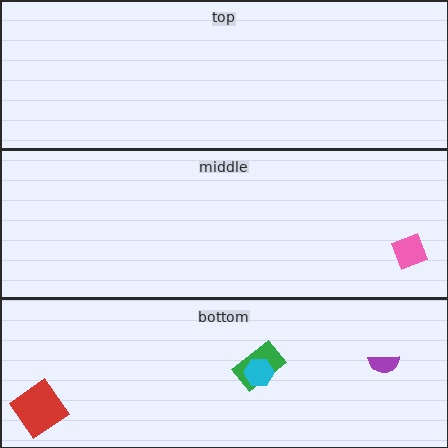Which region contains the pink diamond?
The middle region.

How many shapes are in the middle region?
1.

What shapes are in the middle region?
The pink diamond.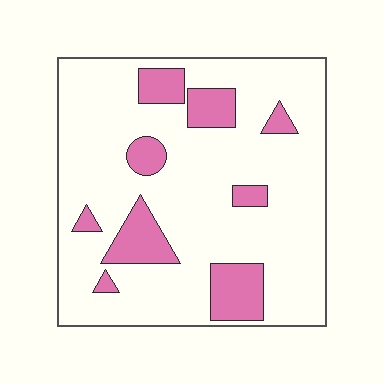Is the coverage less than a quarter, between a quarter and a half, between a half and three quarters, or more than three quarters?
Less than a quarter.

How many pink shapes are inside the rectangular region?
9.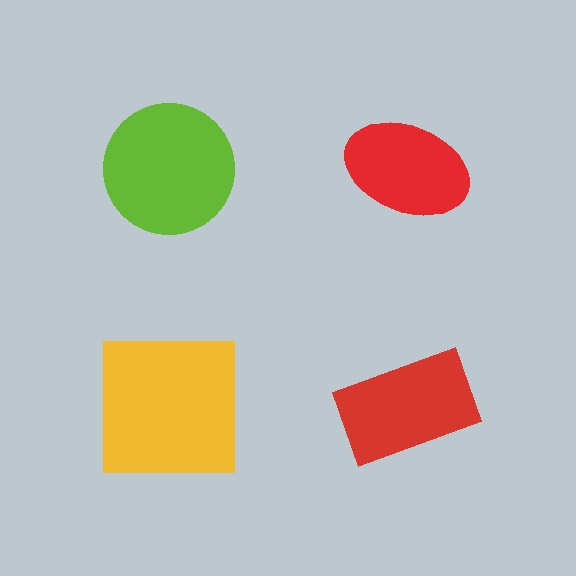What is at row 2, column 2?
A red rectangle.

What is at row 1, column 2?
A red ellipse.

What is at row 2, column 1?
A yellow square.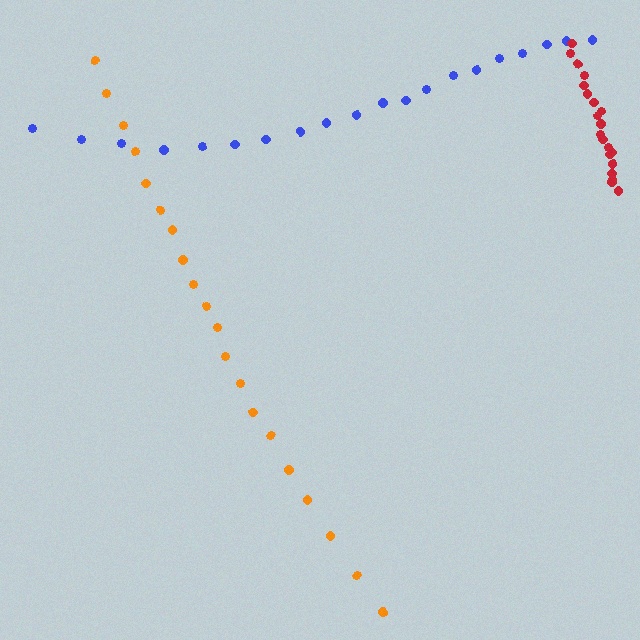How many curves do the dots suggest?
There are 3 distinct paths.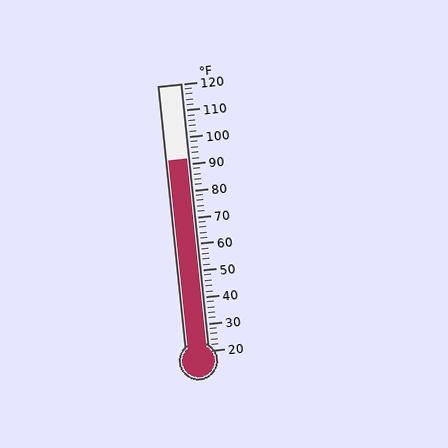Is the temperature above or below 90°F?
The temperature is above 90°F.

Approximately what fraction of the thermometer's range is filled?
The thermometer is filled to approximately 70% of its range.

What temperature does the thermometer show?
The thermometer shows approximately 92°F.